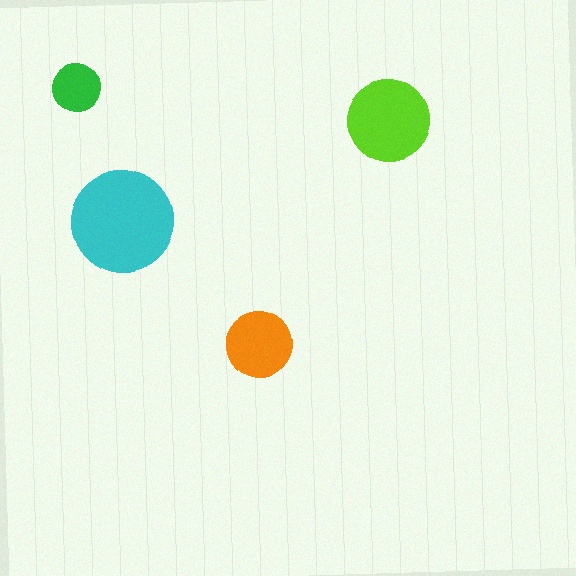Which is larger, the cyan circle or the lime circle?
The cyan one.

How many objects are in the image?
There are 4 objects in the image.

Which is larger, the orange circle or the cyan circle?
The cyan one.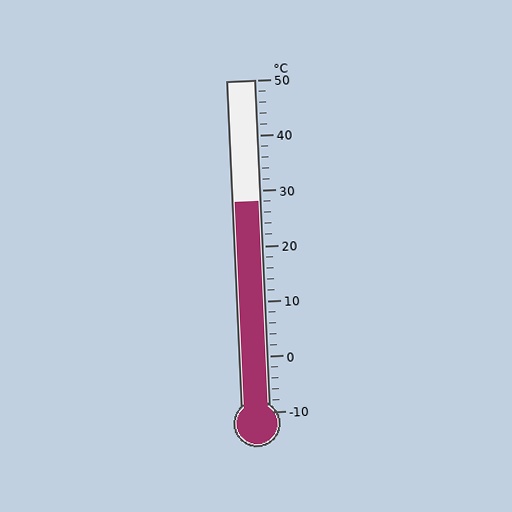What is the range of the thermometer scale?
The thermometer scale ranges from -10°C to 50°C.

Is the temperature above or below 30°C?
The temperature is below 30°C.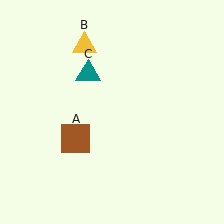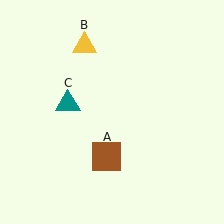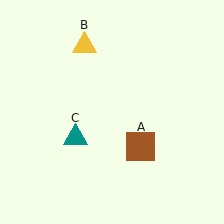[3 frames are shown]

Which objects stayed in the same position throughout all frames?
Yellow triangle (object B) remained stationary.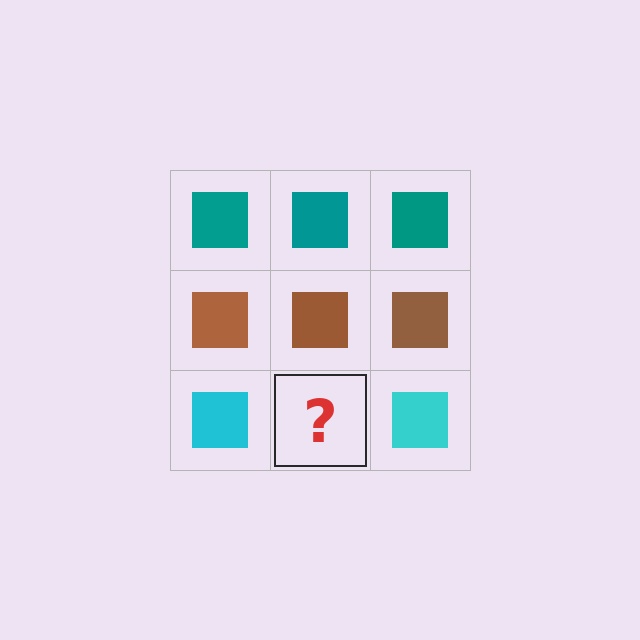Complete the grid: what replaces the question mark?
The question mark should be replaced with a cyan square.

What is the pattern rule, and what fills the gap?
The rule is that each row has a consistent color. The gap should be filled with a cyan square.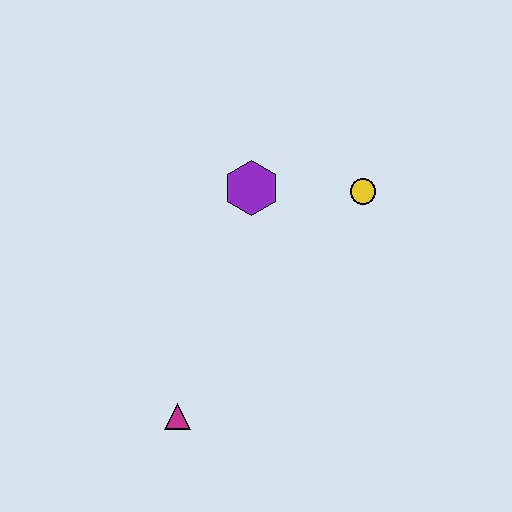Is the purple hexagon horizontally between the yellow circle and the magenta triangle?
Yes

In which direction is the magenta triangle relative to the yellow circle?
The magenta triangle is below the yellow circle.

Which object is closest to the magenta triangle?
The purple hexagon is closest to the magenta triangle.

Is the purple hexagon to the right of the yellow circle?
No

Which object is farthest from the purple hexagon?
The magenta triangle is farthest from the purple hexagon.